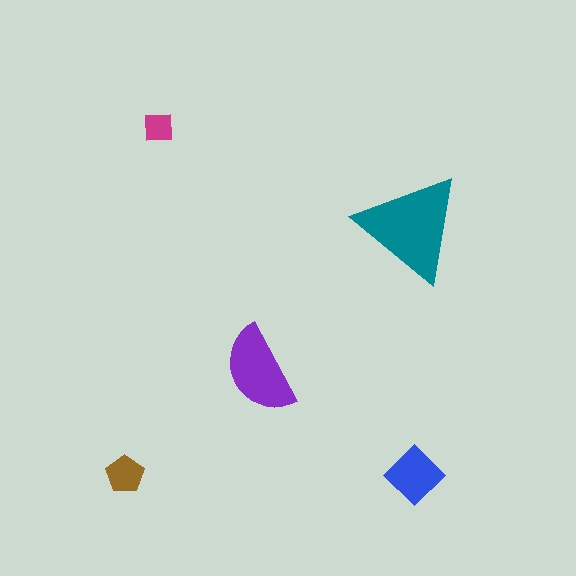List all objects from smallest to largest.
The magenta square, the brown pentagon, the blue diamond, the purple semicircle, the teal triangle.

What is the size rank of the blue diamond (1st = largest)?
3rd.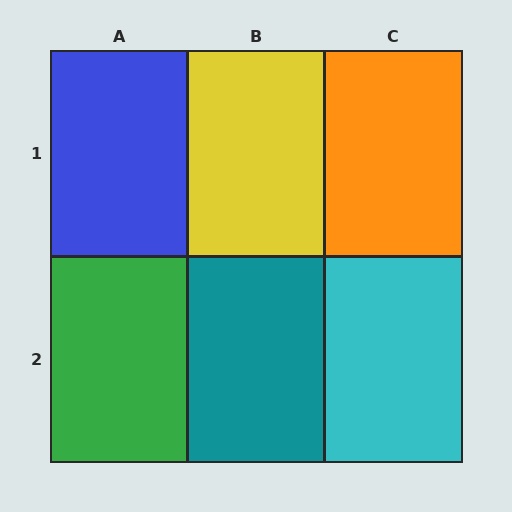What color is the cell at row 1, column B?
Yellow.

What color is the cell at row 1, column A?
Blue.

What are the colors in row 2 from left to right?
Green, teal, cyan.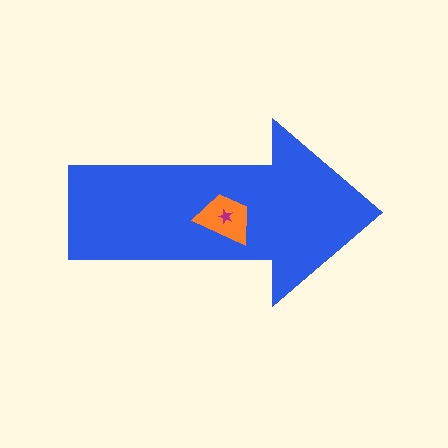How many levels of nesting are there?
3.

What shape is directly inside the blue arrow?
The orange trapezoid.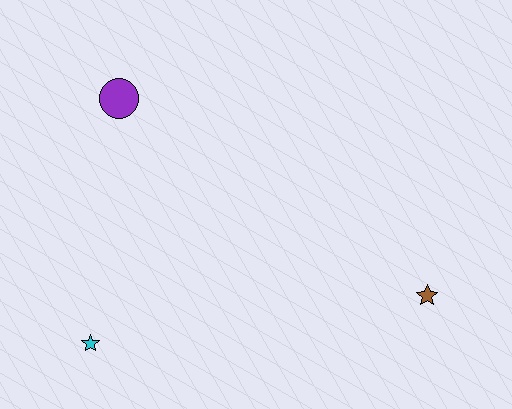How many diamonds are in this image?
There are no diamonds.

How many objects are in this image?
There are 3 objects.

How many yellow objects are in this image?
There are no yellow objects.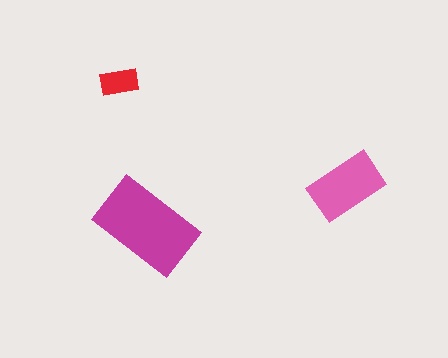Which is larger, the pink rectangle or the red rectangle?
The pink one.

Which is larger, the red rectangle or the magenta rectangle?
The magenta one.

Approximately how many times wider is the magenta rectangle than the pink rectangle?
About 1.5 times wider.